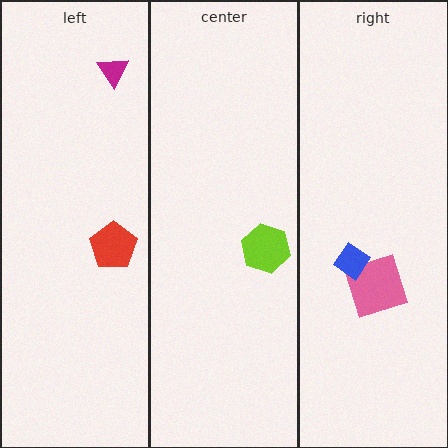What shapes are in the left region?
The red pentagon, the magenta triangle.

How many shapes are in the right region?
2.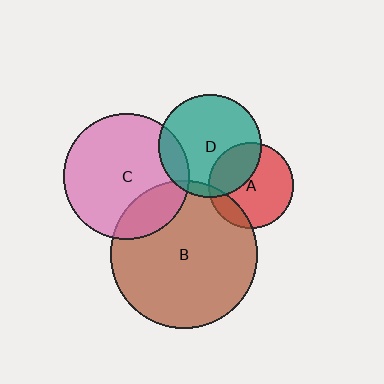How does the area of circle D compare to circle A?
Approximately 1.4 times.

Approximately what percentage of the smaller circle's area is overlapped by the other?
Approximately 35%.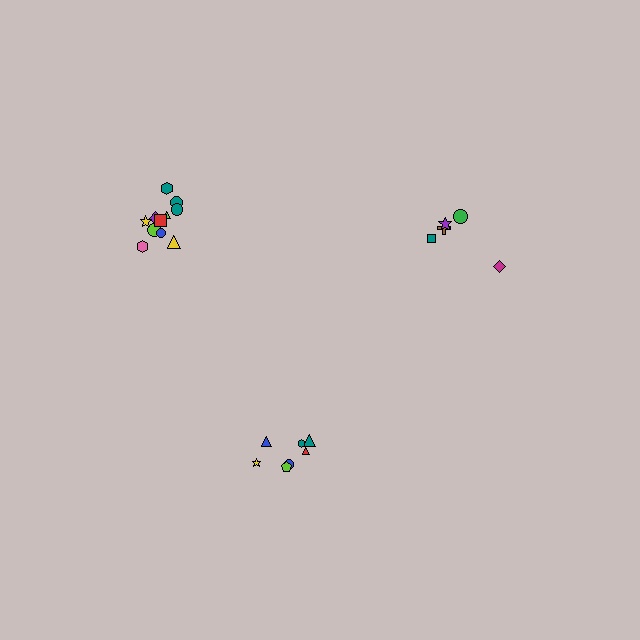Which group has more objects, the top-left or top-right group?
The top-left group.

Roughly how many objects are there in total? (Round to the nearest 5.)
Roughly 25 objects in total.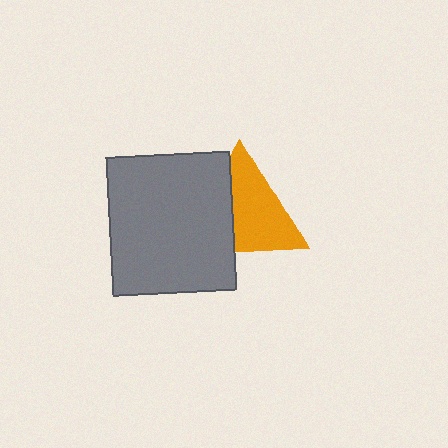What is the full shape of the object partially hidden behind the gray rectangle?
The partially hidden object is an orange triangle.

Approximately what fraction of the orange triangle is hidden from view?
Roughly 36% of the orange triangle is hidden behind the gray rectangle.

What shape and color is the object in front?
The object in front is a gray rectangle.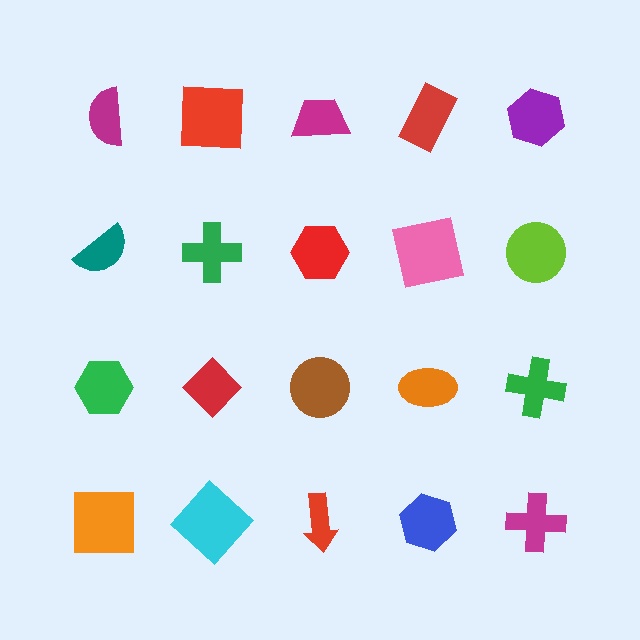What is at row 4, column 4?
A blue hexagon.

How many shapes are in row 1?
5 shapes.